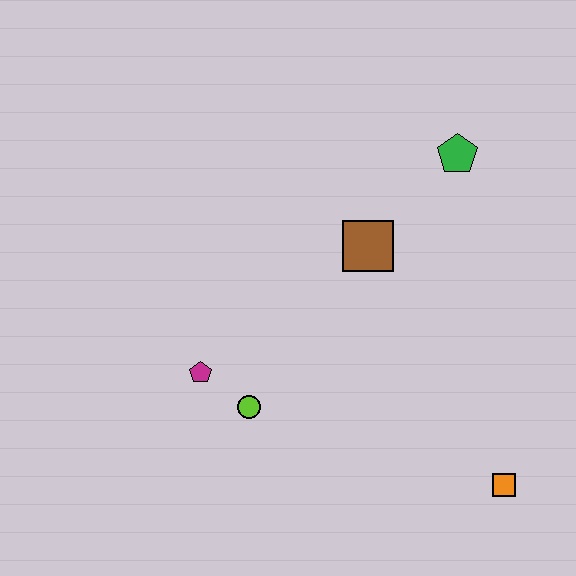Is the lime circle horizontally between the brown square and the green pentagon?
No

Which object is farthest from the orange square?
The green pentagon is farthest from the orange square.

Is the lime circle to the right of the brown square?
No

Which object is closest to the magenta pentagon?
The lime circle is closest to the magenta pentagon.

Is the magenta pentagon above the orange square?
Yes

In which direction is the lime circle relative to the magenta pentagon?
The lime circle is to the right of the magenta pentagon.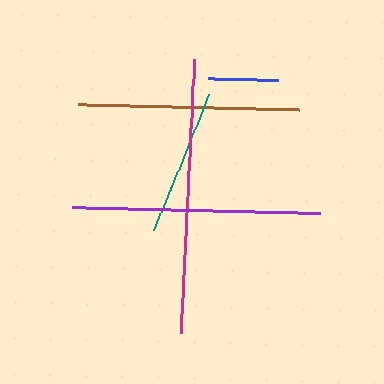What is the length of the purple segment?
The purple segment is approximately 247 pixels long.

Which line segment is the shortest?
The blue line is the shortest at approximately 70 pixels.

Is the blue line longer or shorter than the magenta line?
The magenta line is longer than the blue line.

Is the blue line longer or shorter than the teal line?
The teal line is longer than the blue line.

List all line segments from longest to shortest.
From longest to shortest: magenta, purple, brown, teal, blue.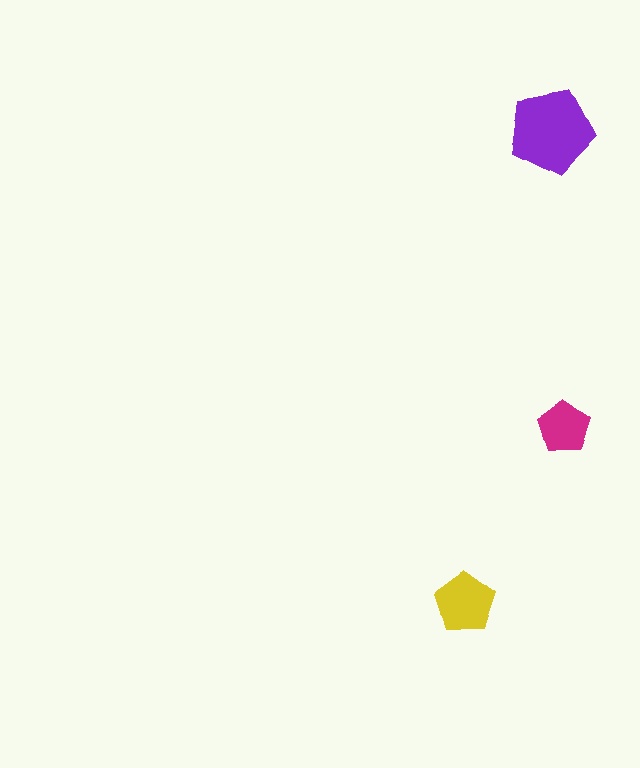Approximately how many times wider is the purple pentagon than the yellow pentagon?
About 1.5 times wider.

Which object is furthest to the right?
The magenta pentagon is rightmost.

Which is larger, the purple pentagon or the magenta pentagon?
The purple one.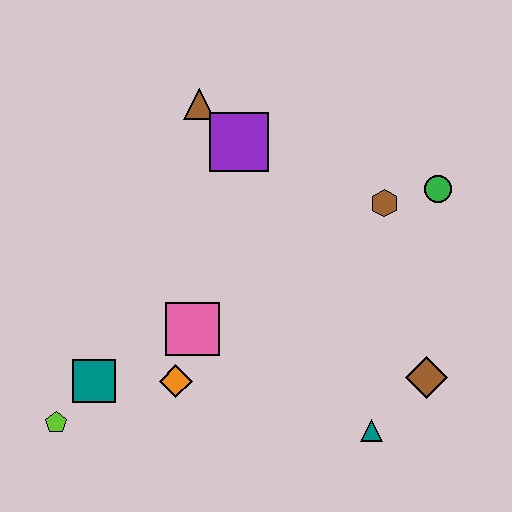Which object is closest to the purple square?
The brown triangle is closest to the purple square.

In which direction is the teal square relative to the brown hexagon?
The teal square is to the left of the brown hexagon.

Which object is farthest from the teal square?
The green circle is farthest from the teal square.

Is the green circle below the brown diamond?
No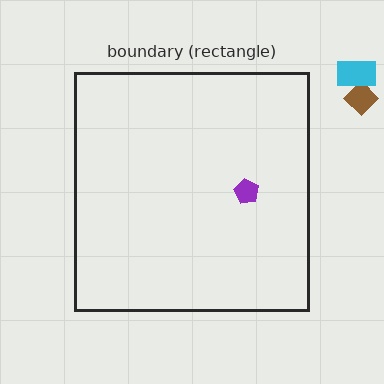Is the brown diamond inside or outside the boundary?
Outside.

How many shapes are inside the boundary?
1 inside, 2 outside.